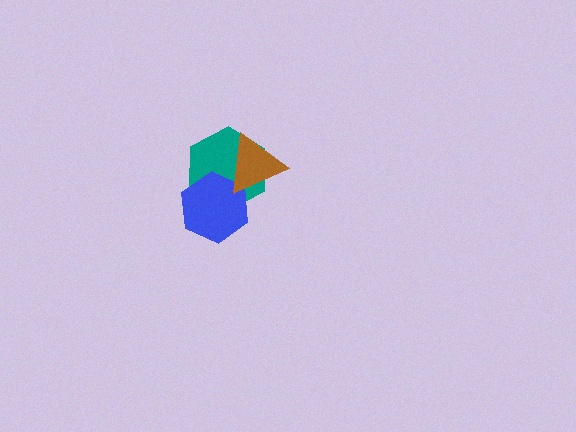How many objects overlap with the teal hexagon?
2 objects overlap with the teal hexagon.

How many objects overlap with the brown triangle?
2 objects overlap with the brown triangle.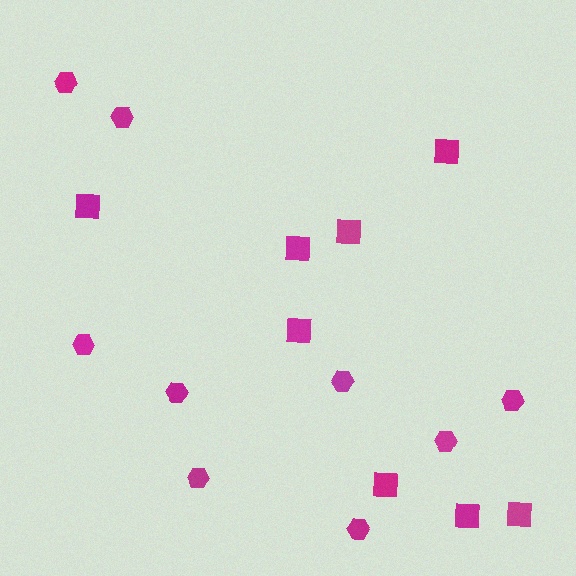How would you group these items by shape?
There are 2 groups: one group of hexagons (9) and one group of squares (8).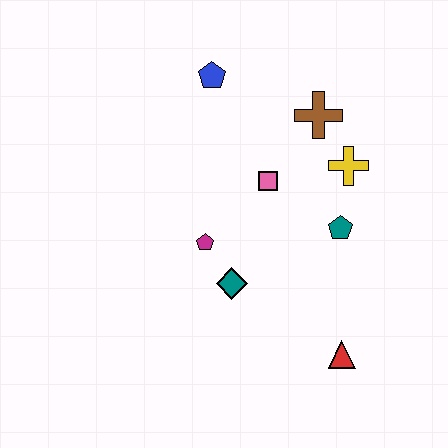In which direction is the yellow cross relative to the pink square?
The yellow cross is to the right of the pink square.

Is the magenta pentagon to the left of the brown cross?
Yes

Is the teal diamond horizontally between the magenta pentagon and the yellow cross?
Yes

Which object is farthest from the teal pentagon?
The blue pentagon is farthest from the teal pentagon.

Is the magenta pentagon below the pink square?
Yes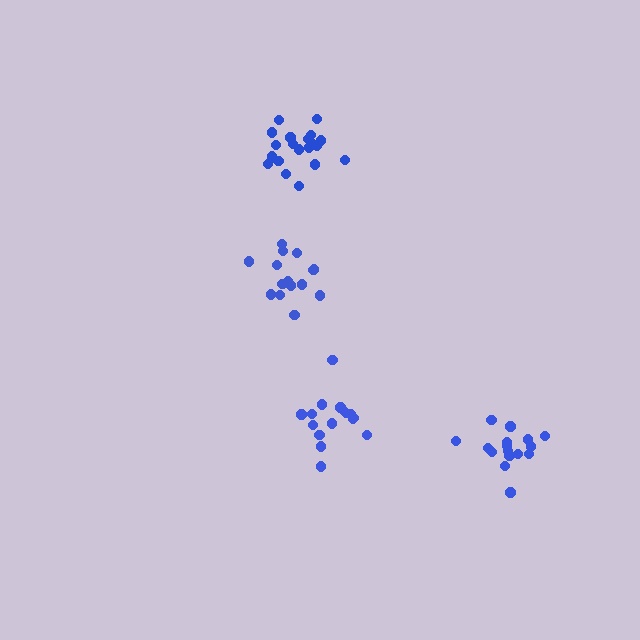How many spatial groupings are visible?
There are 4 spatial groupings.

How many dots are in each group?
Group 1: 20 dots, Group 2: 15 dots, Group 3: 16 dots, Group 4: 16 dots (67 total).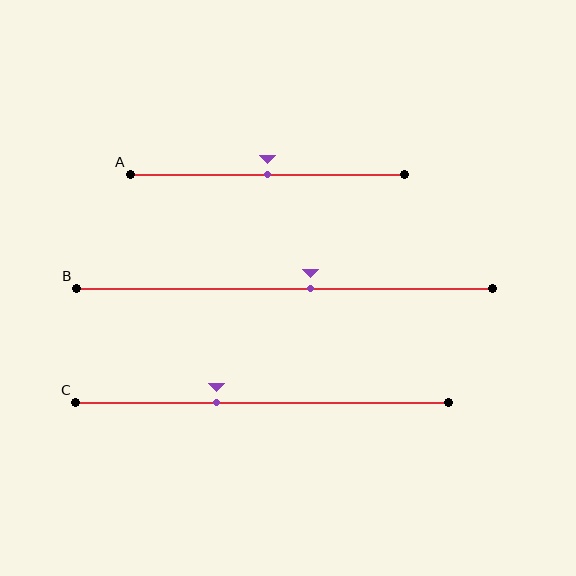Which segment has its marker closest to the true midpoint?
Segment A has its marker closest to the true midpoint.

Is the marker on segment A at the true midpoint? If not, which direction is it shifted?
Yes, the marker on segment A is at the true midpoint.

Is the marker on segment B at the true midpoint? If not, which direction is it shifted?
No, the marker on segment B is shifted to the right by about 6% of the segment length.